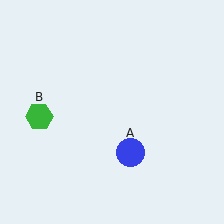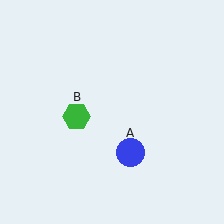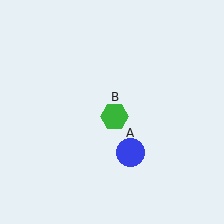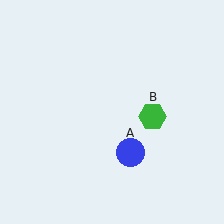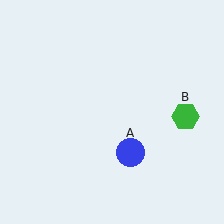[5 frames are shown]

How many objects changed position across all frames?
1 object changed position: green hexagon (object B).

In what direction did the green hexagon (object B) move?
The green hexagon (object B) moved right.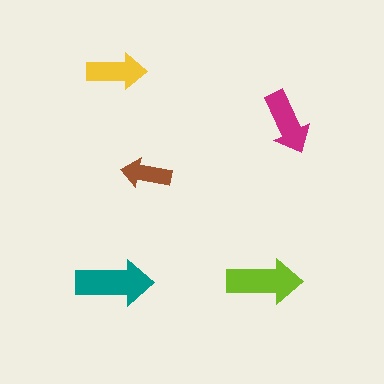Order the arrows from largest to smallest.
the teal one, the lime one, the magenta one, the yellow one, the brown one.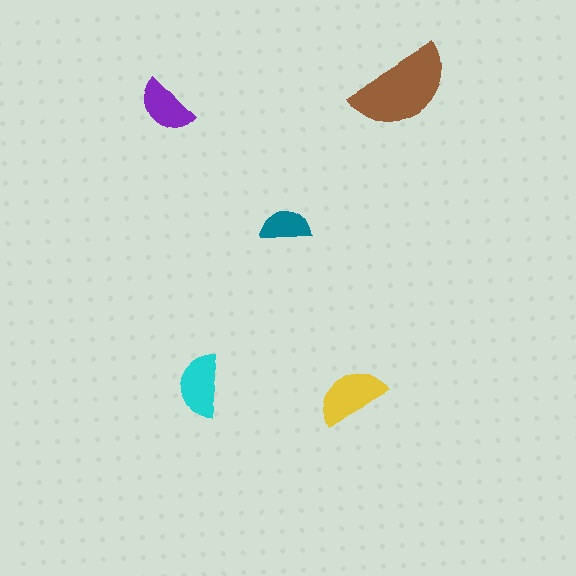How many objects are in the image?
There are 5 objects in the image.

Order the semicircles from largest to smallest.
the brown one, the yellow one, the cyan one, the purple one, the teal one.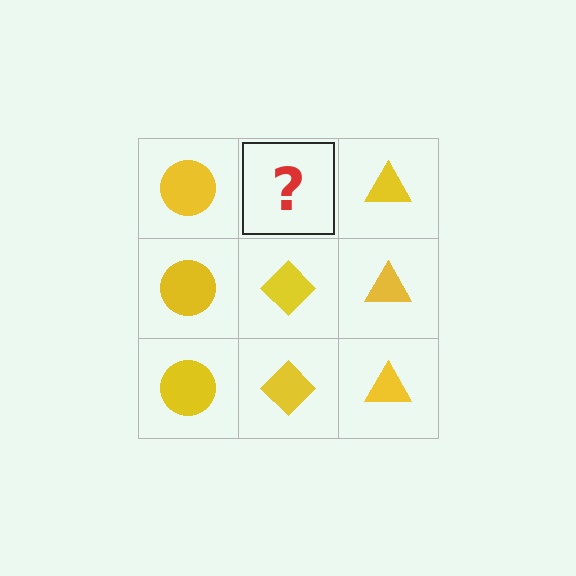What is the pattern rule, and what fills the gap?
The rule is that each column has a consistent shape. The gap should be filled with a yellow diamond.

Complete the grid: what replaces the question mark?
The question mark should be replaced with a yellow diamond.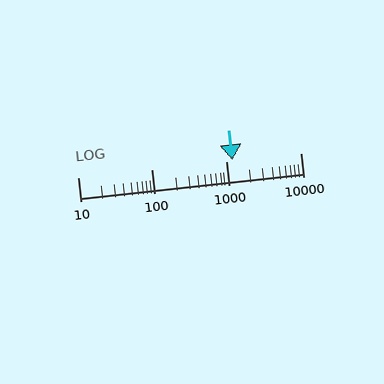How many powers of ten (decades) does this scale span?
The scale spans 3 decades, from 10 to 10000.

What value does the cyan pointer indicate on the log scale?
The pointer indicates approximately 1200.